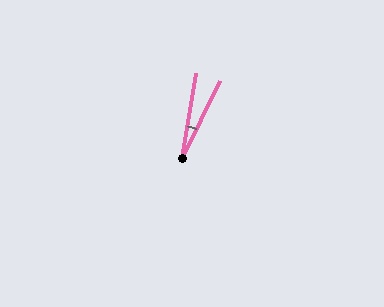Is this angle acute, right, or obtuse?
It is acute.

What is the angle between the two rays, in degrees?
Approximately 17 degrees.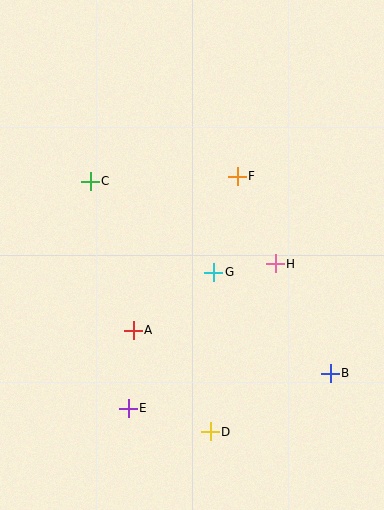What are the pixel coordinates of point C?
Point C is at (90, 181).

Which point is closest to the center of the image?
Point G at (214, 272) is closest to the center.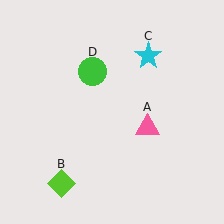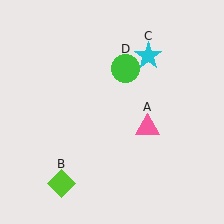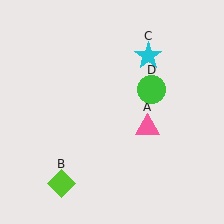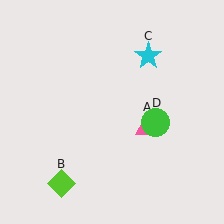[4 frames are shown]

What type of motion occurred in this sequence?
The green circle (object D) rotated clockwise around the center of the scene.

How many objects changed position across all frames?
1 object changed position: green circle (object D).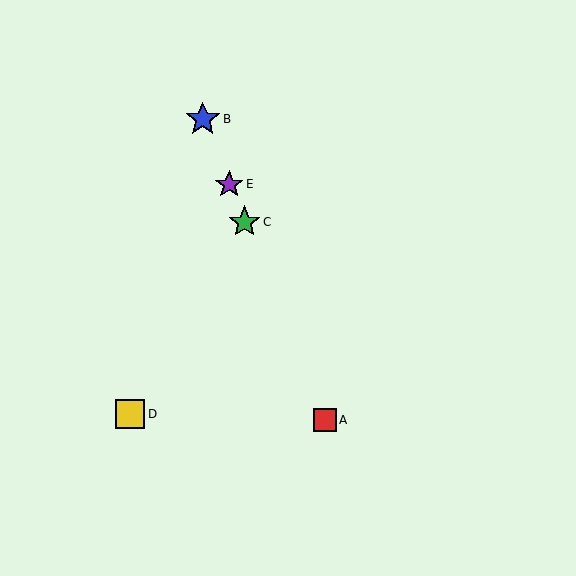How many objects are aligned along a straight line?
4 objects (A, B, C, E) are aligned along a straight line.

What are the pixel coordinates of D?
Object D is at (130, 414).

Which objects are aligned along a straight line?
Objects A, B, C, E are aligned along a straight line.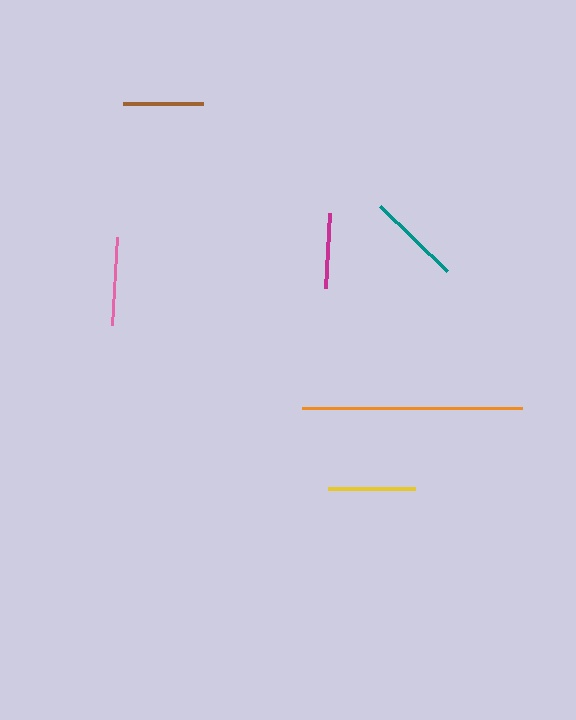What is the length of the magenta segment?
The magenta segment is approximately 75 pixels long.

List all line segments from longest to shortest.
From longest to shortest: orange, teal, pink, yellow, brown, magenta.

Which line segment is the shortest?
The magenta line is the shortest at approximately 75 pixels.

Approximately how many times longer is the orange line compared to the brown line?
The orange line is approximately 2.8 times the length of the brown line.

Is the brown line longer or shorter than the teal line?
The teal line is longer than the brown line.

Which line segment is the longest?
The orange line is the longest at approximately 220 pixels.